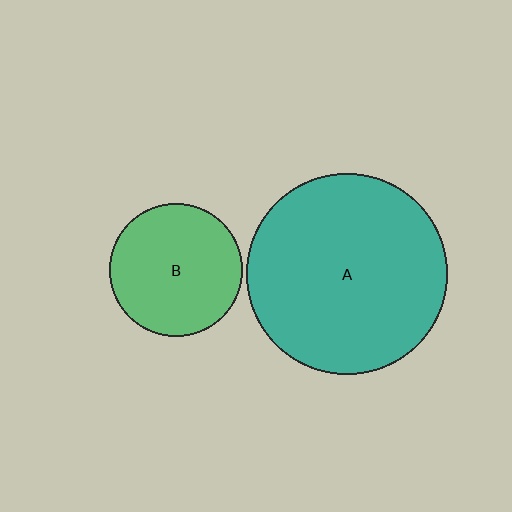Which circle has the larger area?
Circle A (teal).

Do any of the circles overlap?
No, none of the circles overlap.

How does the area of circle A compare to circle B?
Approximately 2.3 times.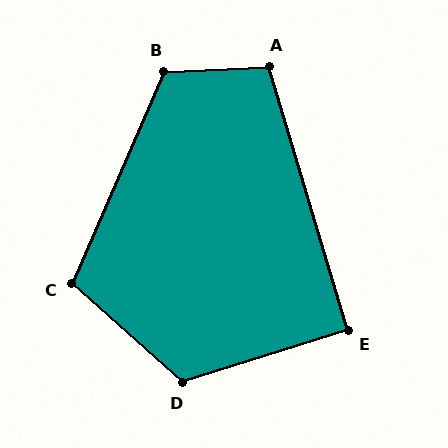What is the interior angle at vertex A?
Approximately 104 degrees (obtuse).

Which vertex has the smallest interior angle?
E, at approximately 91 degrees.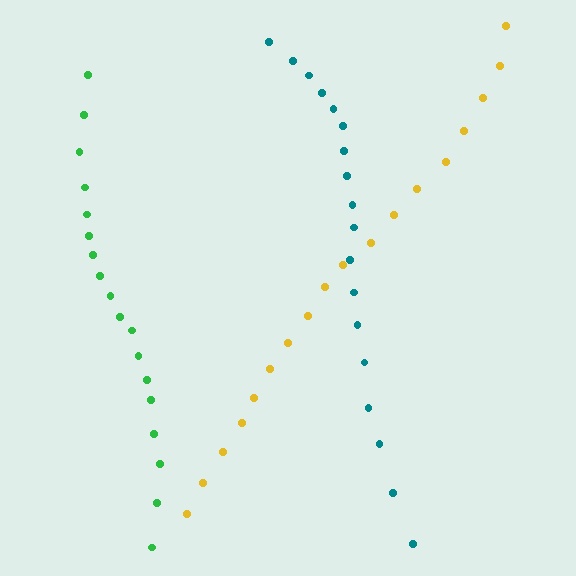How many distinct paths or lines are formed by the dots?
There are 3 distinct paths.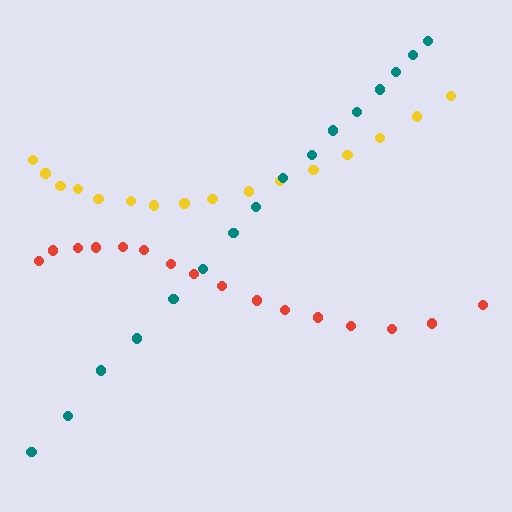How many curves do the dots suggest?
There are 3 distinct paths.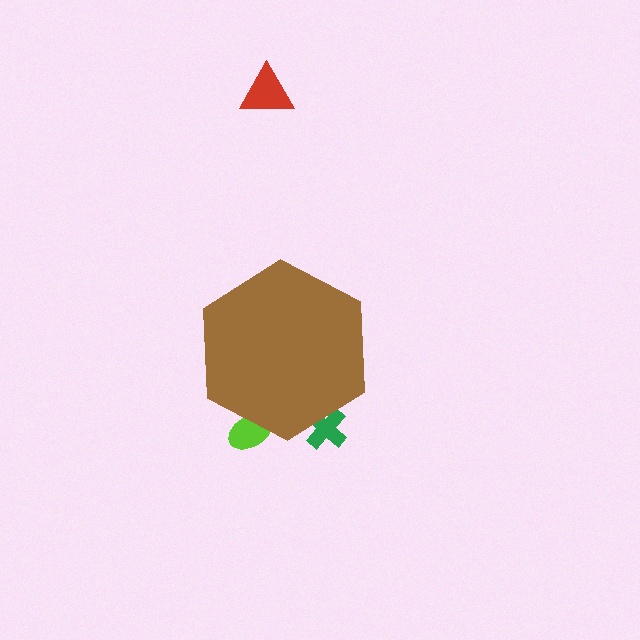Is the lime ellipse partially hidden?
Yes, the lime ellipse is partially hidden behind the brown hexagon.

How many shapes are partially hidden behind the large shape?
2 shapes are partially hidden.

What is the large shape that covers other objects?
A brown hexagon.